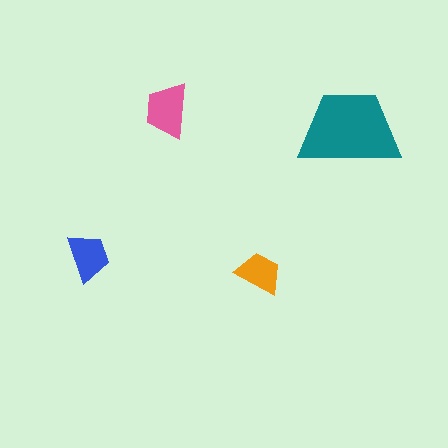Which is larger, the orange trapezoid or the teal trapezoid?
The teal one.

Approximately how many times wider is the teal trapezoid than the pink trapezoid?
About 2 times wider.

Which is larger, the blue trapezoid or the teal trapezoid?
The teal one.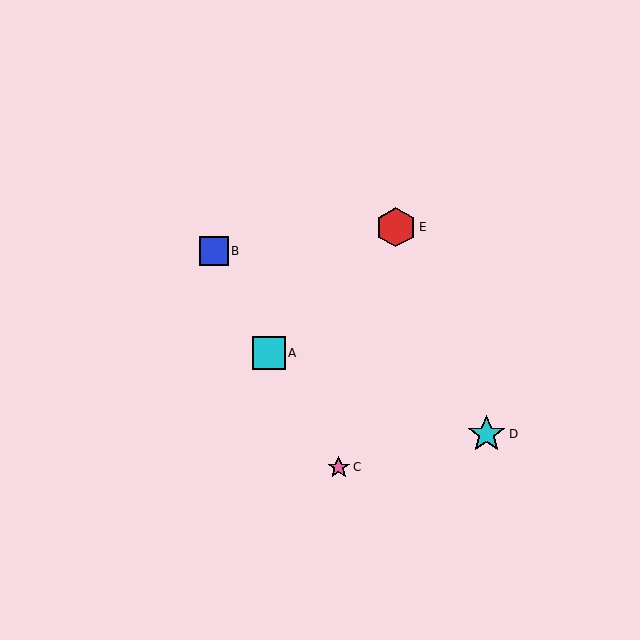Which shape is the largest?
The red hexagon (labeled E) is the largest.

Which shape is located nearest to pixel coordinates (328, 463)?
The pink star (labeled C) at (339, 467) is nearest to that location.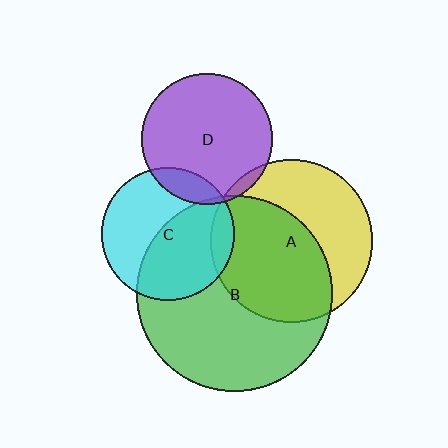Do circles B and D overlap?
Yes.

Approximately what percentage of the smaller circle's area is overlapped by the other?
Approximately 5%.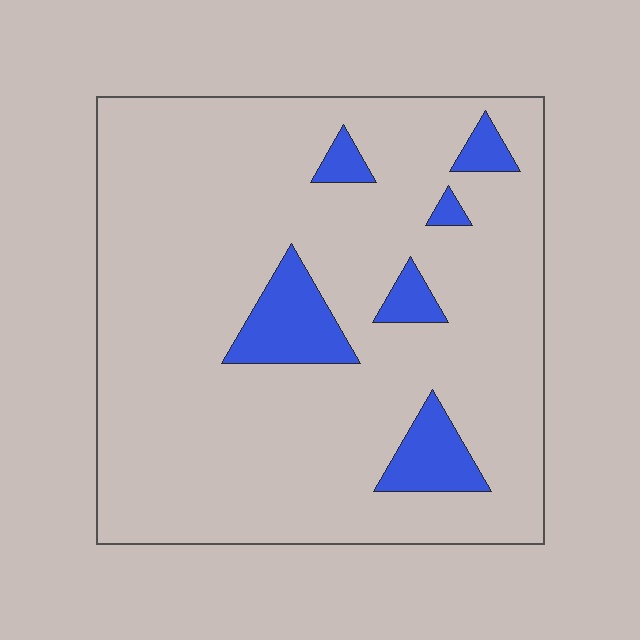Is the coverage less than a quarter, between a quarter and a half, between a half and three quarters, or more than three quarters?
Less than a quarter.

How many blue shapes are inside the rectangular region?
6.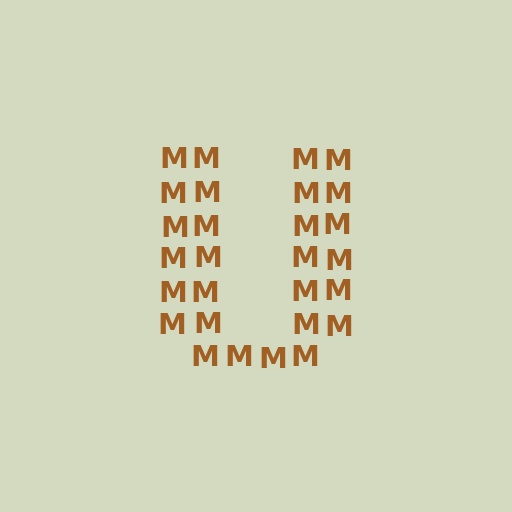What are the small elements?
The small elements are letter M's.